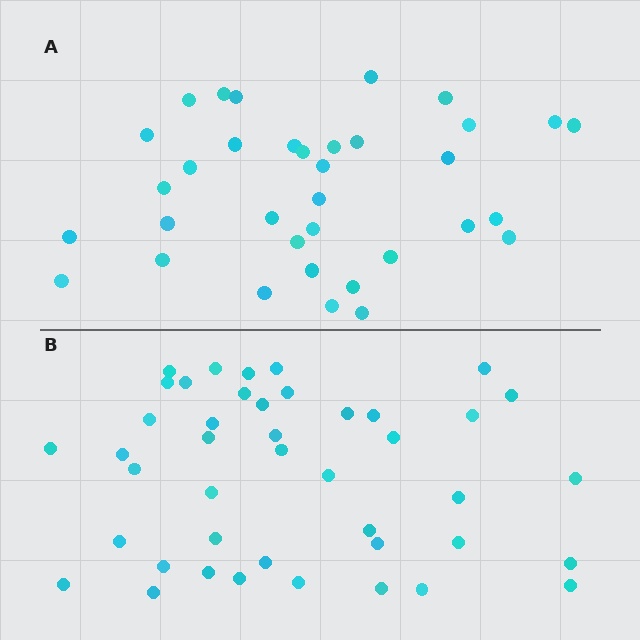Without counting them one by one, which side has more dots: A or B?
Region B (the bottom region) has more dots.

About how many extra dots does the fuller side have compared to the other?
Region B has roughly 8 or so more dots than region A.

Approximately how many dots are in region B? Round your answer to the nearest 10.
About 40 dots. (The exact count is 43, which rounds to 40.)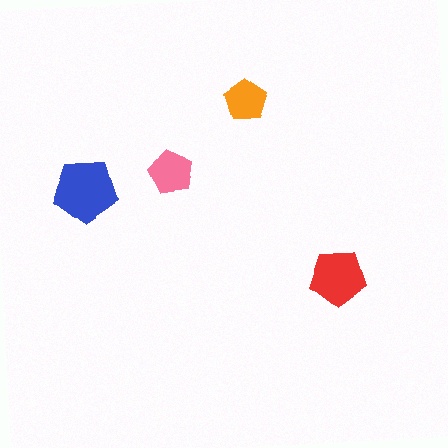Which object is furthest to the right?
The red pentagon is rightmost.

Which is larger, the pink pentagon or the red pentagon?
The red one.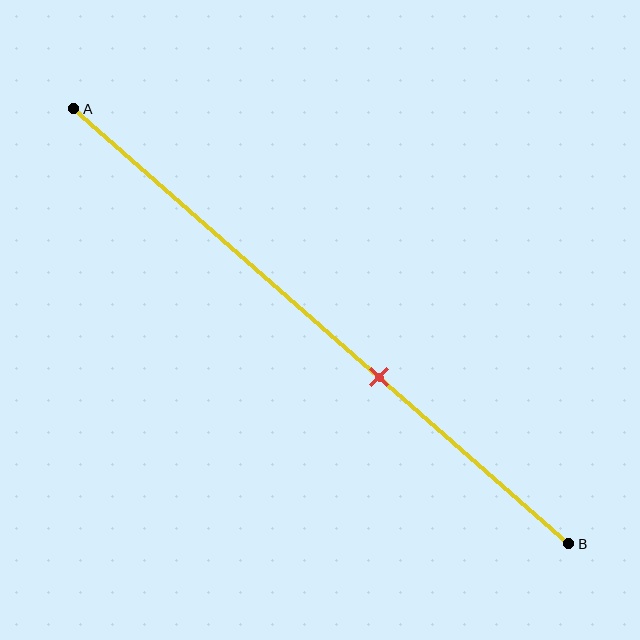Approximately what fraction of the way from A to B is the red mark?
The red mark is approximately 60% of the way from A to B.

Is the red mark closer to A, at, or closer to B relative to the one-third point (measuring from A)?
The red mark is closer to point B than the one-third point of segment AB.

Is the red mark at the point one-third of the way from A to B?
No, the mark is at about 60% from A, not at the 33% one-third point.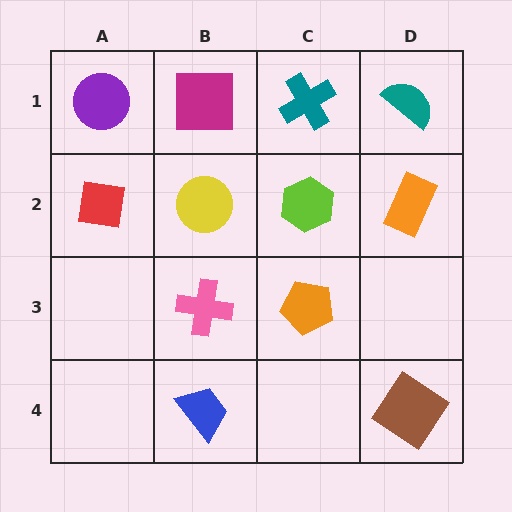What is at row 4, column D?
A brown diamond.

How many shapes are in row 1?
4 shapes.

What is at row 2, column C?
A lime hexagon.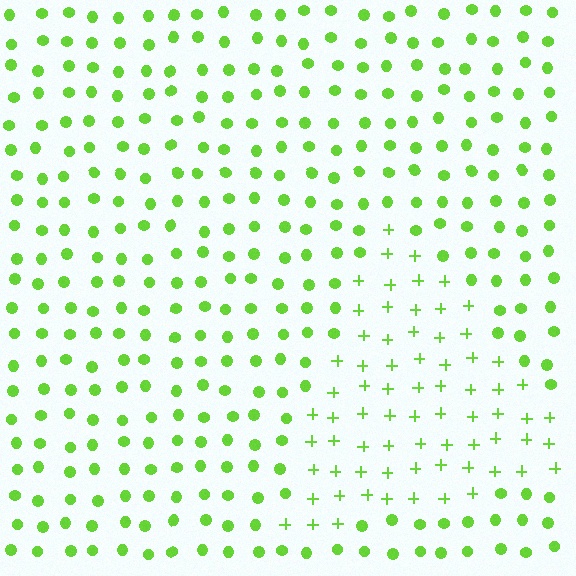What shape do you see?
I see a triangle.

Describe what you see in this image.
The image is filled with small lime elements arranged in a uniform grid. A triangle-shaped region contains plus signs, while the surrounding area contains circles. The boundary is defined purely by the change in element shape.